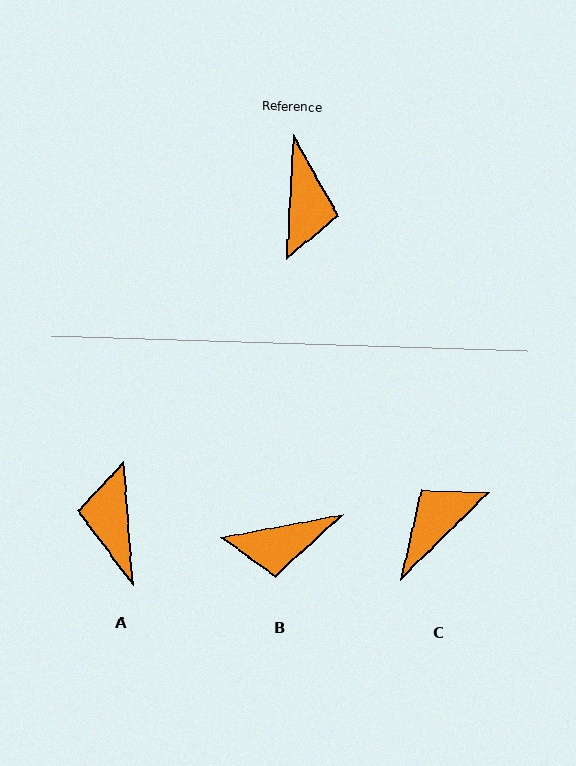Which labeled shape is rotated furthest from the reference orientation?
A, about 173 degrees away.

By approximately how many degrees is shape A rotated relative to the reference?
Approximately 173 degrees clockwise.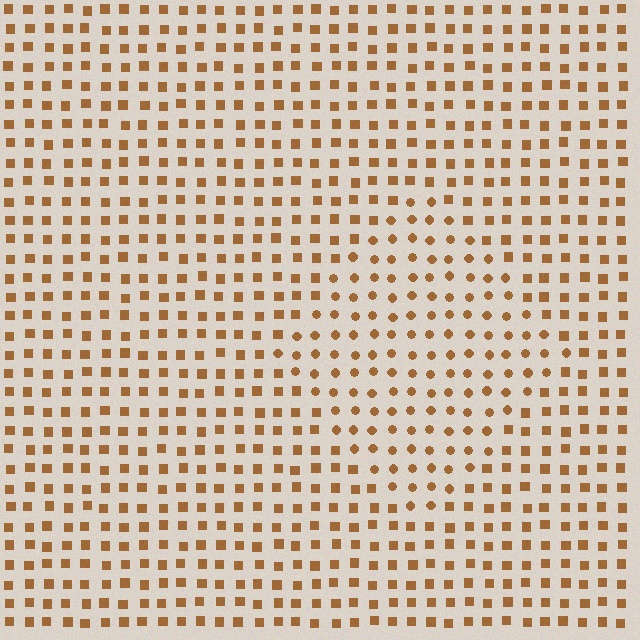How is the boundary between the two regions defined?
The boundary is defined by a change in element shape: circles inside vs. squares outside. All elements share the same color and spacing.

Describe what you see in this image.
The image is filled with small brown elements arranged in a uniform grid. A diamond-shaped region contains circles, while the surrounding area contains squares. The boundary is defined purely by the change in element shape.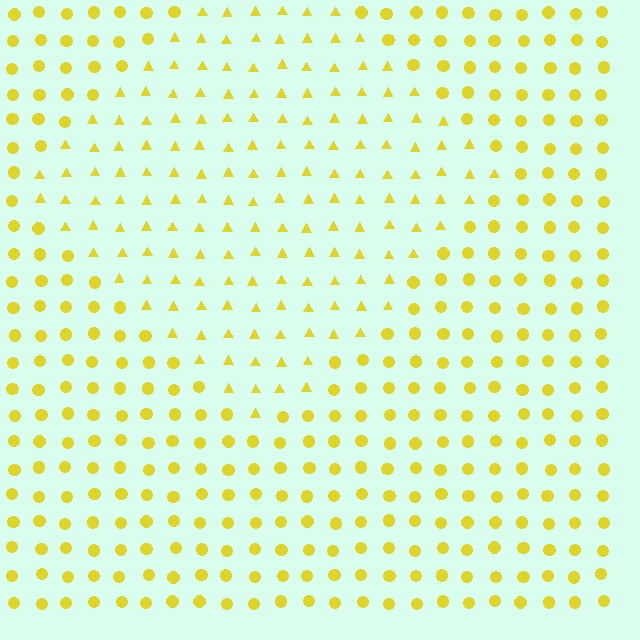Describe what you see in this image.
The image is filled with small yellow elements arranged in a uniform grid. A diamond-shaped region contains triangles, while the surrounding area contains circles. The boundary is defined purely by the change in element shape.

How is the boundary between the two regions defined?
The boundary is defined by a change in element shape: triangles inside vs. circles outside. All elements share the same color and spacing.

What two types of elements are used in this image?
The image uses triangles inside the diamond region and circles outside it.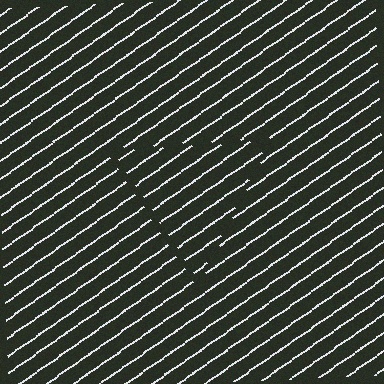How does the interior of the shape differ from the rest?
The interior of the shape contains the same grating, shifted by half a period — the contour is defined by the phase discontinuity where line-ends from the inner and outer gratings abut.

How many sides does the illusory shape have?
3 sides — the line-ends trace a triangle.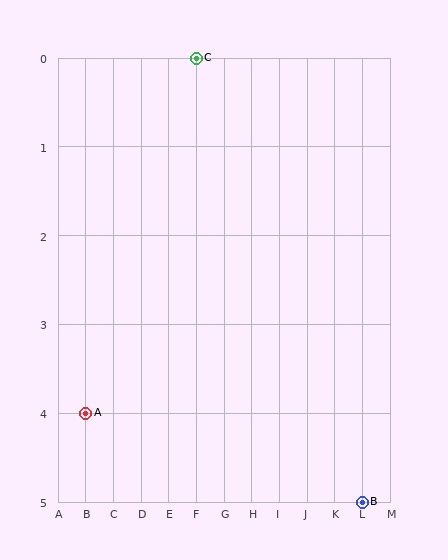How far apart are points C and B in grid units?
Points C and B are 6 columns and 5 rows apart (about 7.8 grid units diagonally).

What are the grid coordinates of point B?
Point B is at grid coordinates (L, 5).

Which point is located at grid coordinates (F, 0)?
Point C is at (F, 0).